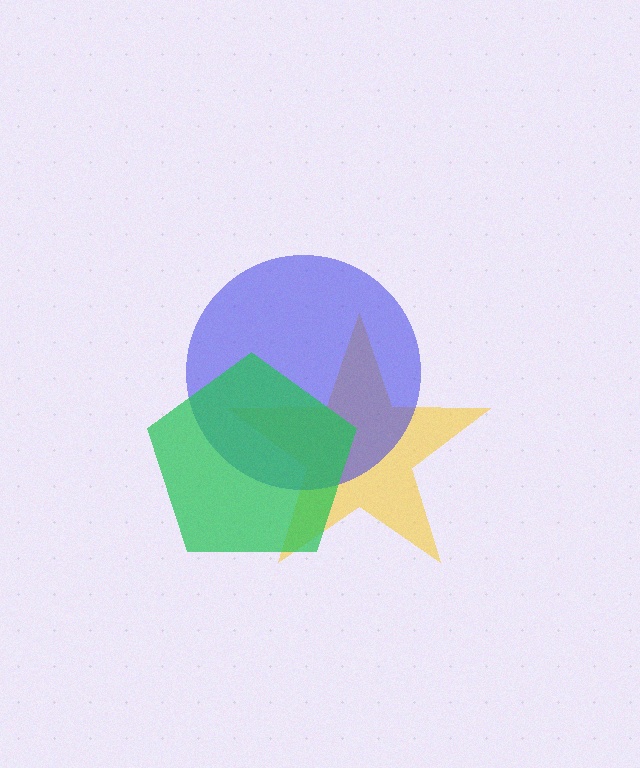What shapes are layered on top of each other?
The layered shapes are: a yellow star, a blue circle, a green pentagon.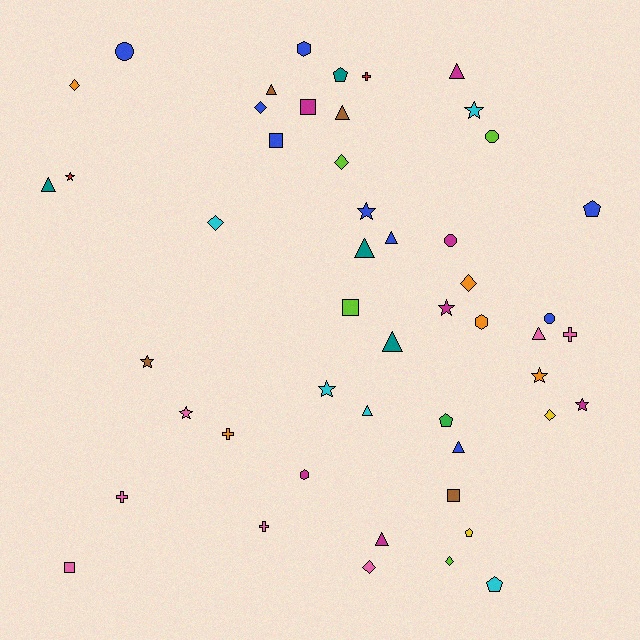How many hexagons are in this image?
There are 3 hexagons.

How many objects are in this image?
There are 50 objects.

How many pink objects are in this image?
There are 7 pink objects.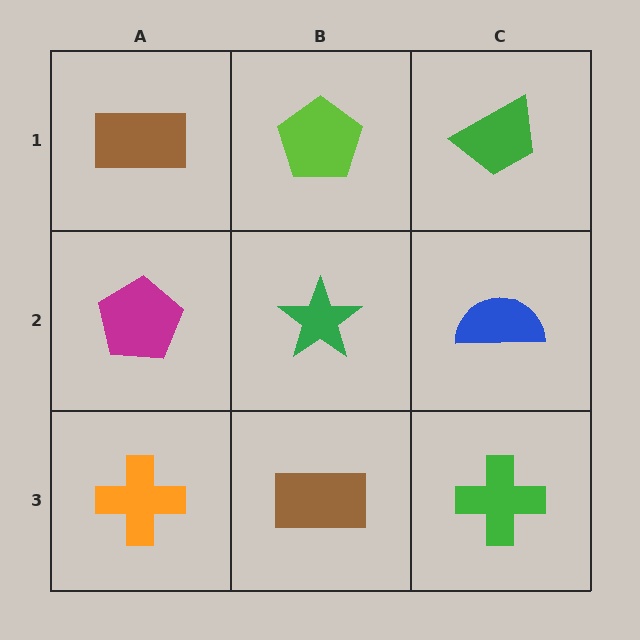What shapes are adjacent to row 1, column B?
A green star (row 2, column B), a brown rectangle (row 1, column A), a green trapezoid (row 1, column C).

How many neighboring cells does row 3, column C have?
2.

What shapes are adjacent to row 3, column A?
A magenta pentagon (row 2, column A), a brown rectangle (row 3, column B).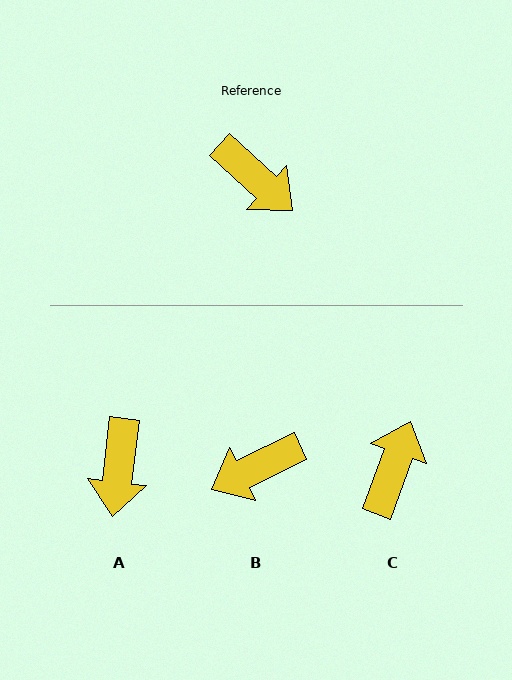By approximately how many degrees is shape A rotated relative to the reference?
Approximately 54 degrees clockwise.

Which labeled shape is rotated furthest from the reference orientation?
C, about 112 degrees away.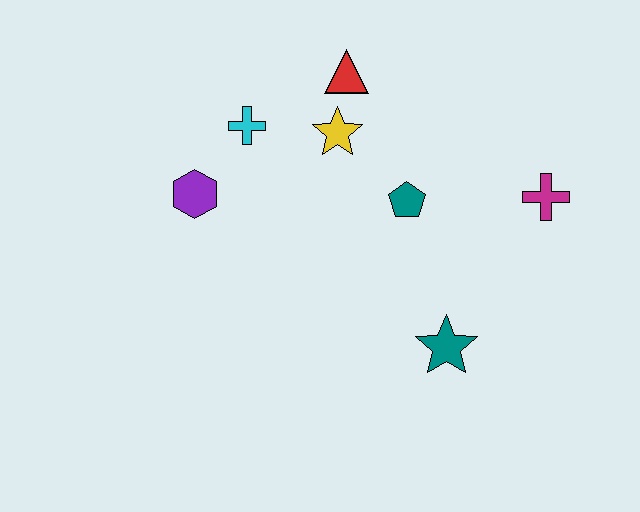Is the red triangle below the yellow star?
No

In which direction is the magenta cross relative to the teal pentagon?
The magenta cross is to the right of the teal pentagon.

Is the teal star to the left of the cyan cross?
No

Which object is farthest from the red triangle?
The teal star is farthest from the red triangle.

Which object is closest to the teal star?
The teal pentagon is closest to the teal star.